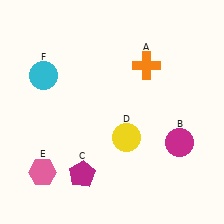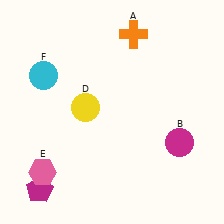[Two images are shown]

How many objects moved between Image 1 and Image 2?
3 objects moved between the two images.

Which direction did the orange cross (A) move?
The orange cross (A) moved up.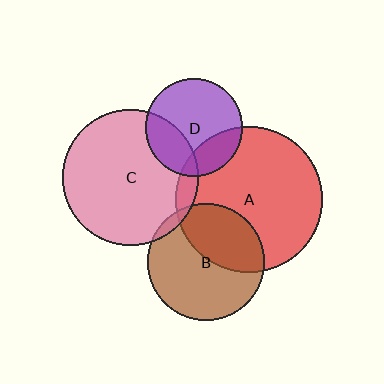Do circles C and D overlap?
Yes.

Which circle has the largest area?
Circle A (red).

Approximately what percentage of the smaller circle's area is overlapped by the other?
Approximately 30%.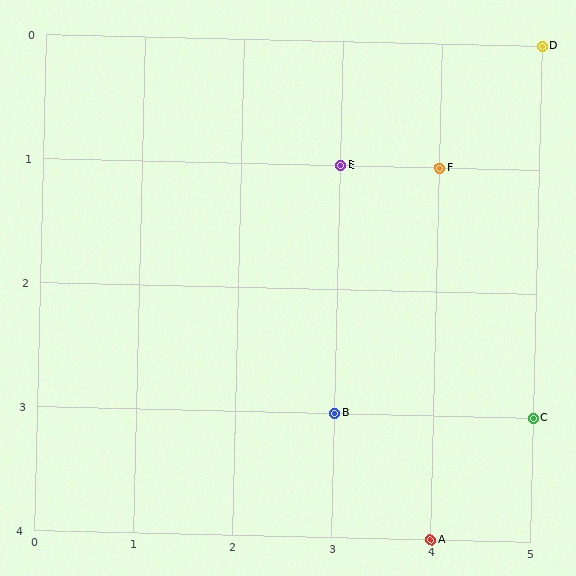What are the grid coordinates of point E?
Point E is at grid coordinates (3, 1).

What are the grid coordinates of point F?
Point F is at grid coordinates (4, 1).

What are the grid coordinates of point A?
Point A is at grid coordinates (4, 4).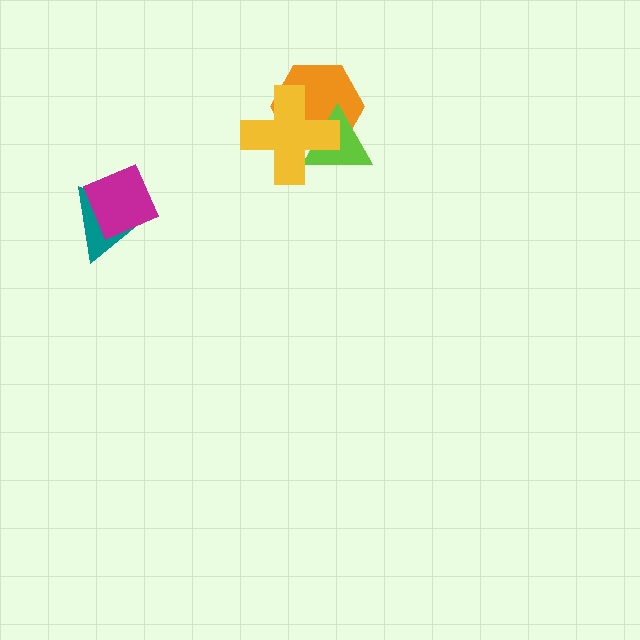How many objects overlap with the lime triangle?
2 objects overlap with the lime triangle.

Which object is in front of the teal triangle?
The magenta diamond is in front of the teal triangle.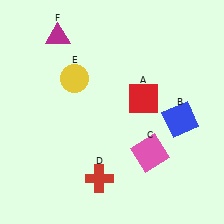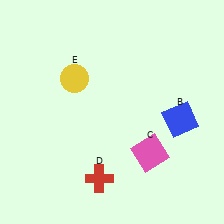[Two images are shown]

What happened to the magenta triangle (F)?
The magenta triangle (F) was removed in Image 2. It was in the top-left area of Image 1.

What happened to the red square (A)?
The red square (A) was removed in Image 2. It was in the top-right area of Image 1.